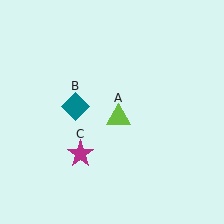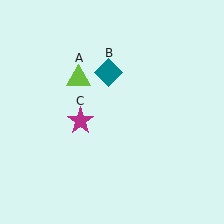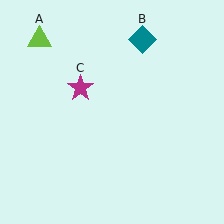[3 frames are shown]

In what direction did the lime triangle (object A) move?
The lime triangle (object A) moved up and to the left.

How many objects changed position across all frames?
3 objects changed position: lime triangle (object A), teal diamond (object B), magenta star (object C).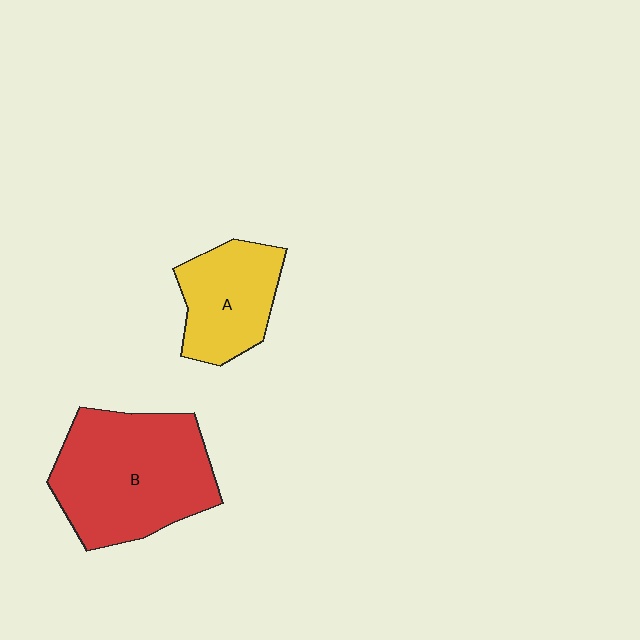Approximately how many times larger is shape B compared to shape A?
Approximately 1.8 times.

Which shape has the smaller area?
Shape A (yellow).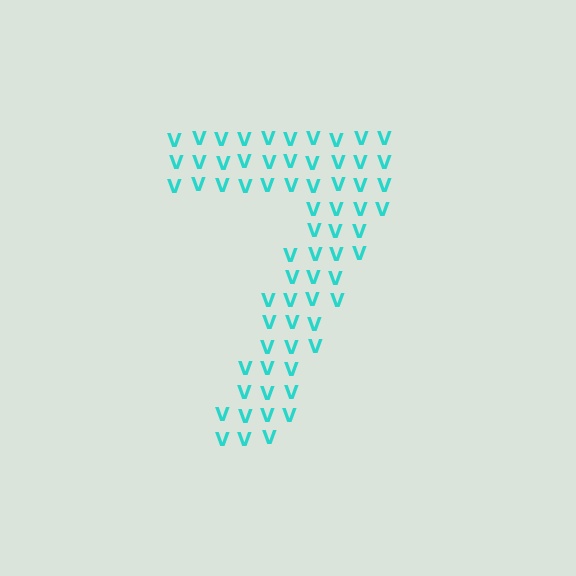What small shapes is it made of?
It is made of small letter V's.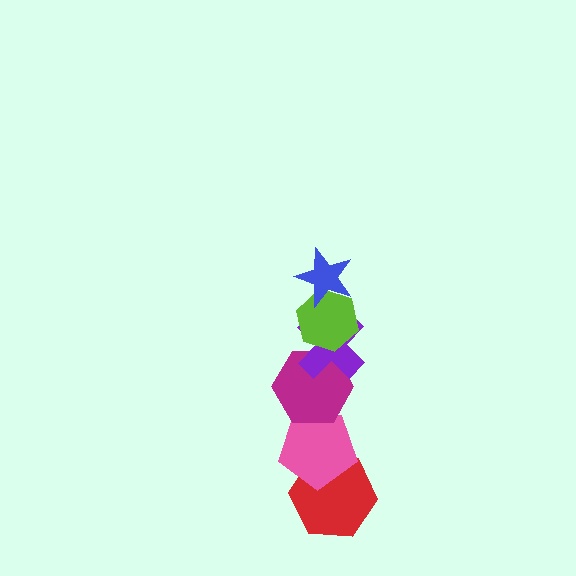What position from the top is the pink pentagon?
The pink pentagon is 5th from the top.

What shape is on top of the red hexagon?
The pink pentagon is on top of the red hexagon.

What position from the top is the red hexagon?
The red hexagon is 6th from the top.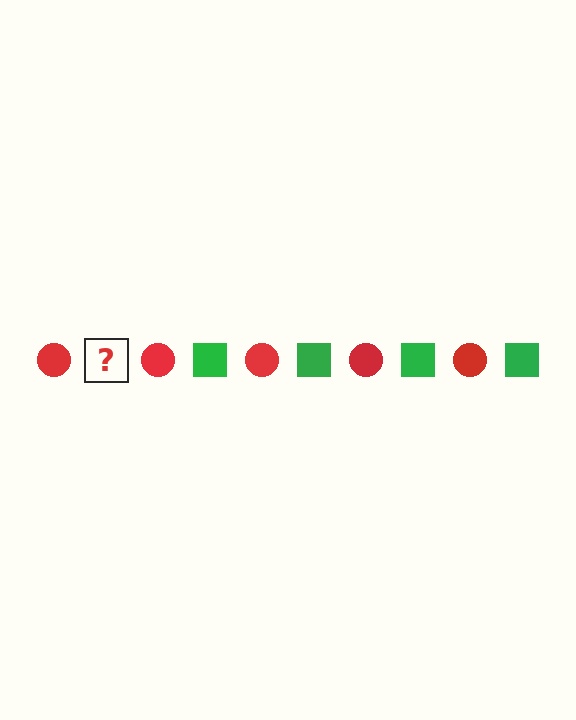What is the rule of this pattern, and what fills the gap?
The rule is that the pattern alternates between red circle and green square. The gap should be filled with a green square.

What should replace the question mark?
The question mark should be replaced with a green square.